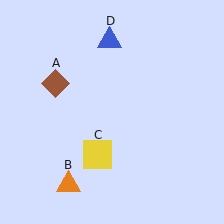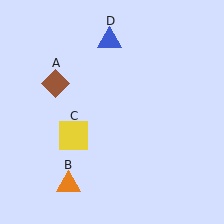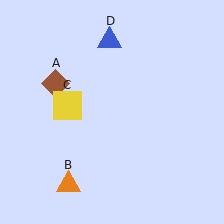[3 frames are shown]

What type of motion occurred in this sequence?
The yellow square (object C) rotated clockwise around the center of the scene.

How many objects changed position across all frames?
1 object changed position: yellow square (object C).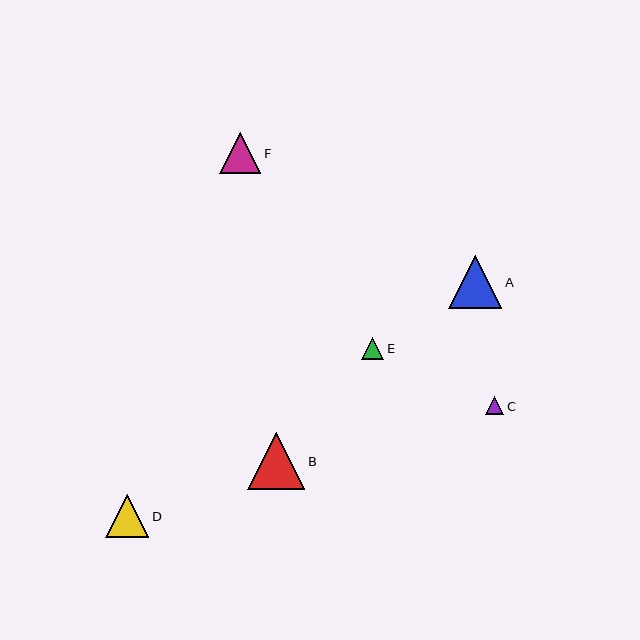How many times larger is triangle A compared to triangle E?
Triangle A is approximately 2.4 times the size of triangle E.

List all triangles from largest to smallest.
From largest to smallest: B, A, D, F, E, C.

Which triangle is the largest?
Triangle B is the largest with a size of approximately 57 pixels.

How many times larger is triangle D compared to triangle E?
Triangle D is approximately 2.0 times the size of triangle E.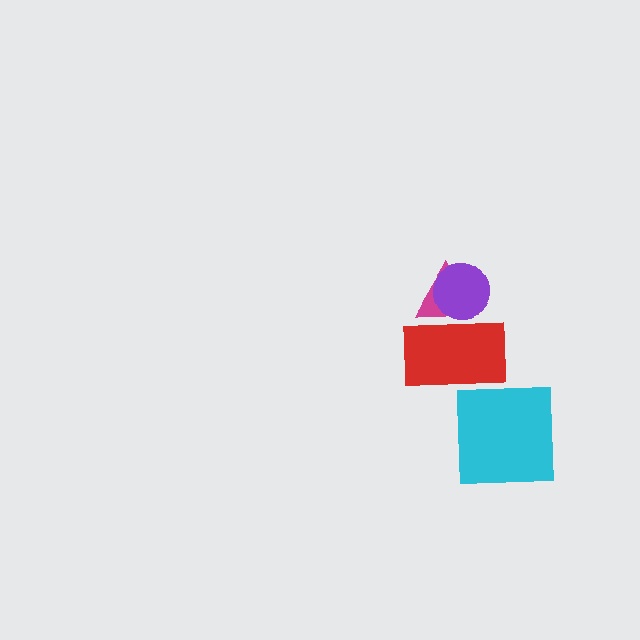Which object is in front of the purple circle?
The red rectangle is in front of the purple circle.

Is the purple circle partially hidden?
Yes, it is partially covered by another shape.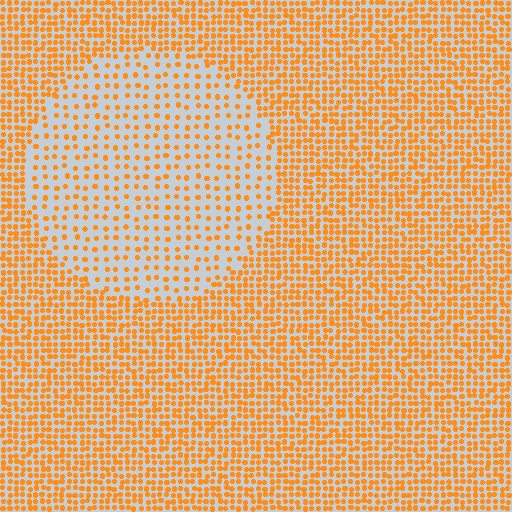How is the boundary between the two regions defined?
The boundary is defined by a change in element density (approximately 2.4x ratio). All elements are the same color, size, and shape.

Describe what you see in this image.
The image contains small orange elements arranged at two different densities. A circle-shaped region is visible where the elements are less densely packed than the surrounding area.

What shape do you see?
I see a circle.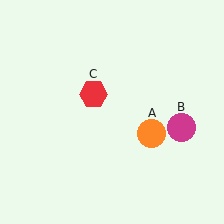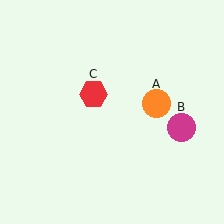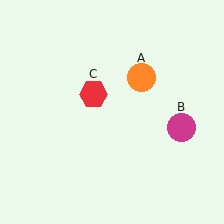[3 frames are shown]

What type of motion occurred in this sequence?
The orange circle (object A) rotated counterclockwise around the center of the scene.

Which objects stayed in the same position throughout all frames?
Magenta circle (object B) and red hexagon (object C) remained stationary.